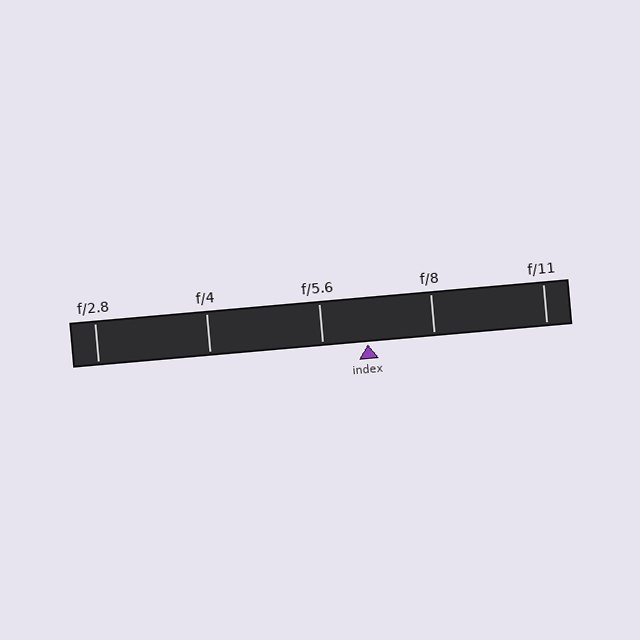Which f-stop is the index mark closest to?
The index mark is closest to f/5.6.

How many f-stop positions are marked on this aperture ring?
There are 5 f-stop positions marked.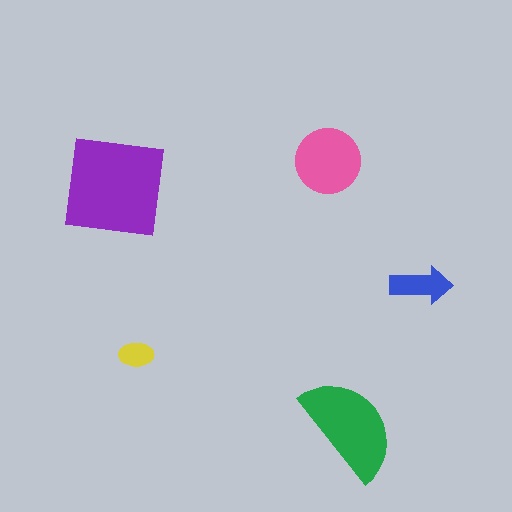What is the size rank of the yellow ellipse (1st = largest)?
5th.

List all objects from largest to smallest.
The purple square, the green semicircle, the pink circle, the blue arrow, the yellow ellipse.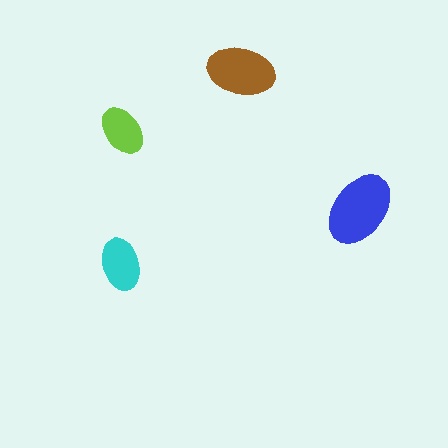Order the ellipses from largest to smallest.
the blue one, the brown one, the cyan one, the lime one.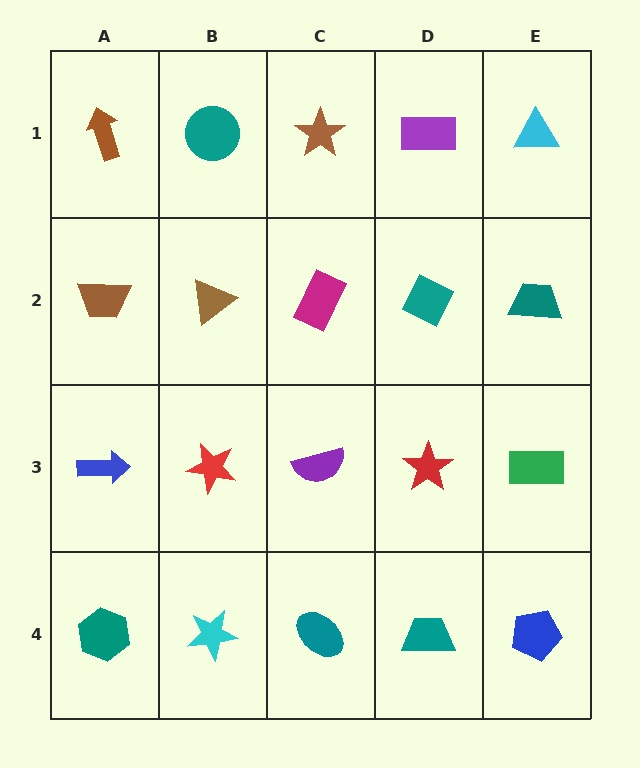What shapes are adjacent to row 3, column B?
A brown triangle (row 2, column B), a cyan star (row 4, column B), a blue arrow (row 3, column A), a purple semicircle (row 3, column C).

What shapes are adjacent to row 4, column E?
A green rectangle (row 3, column E), a teal trapezoid (row 4, column D).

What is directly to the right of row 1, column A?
A teal circle.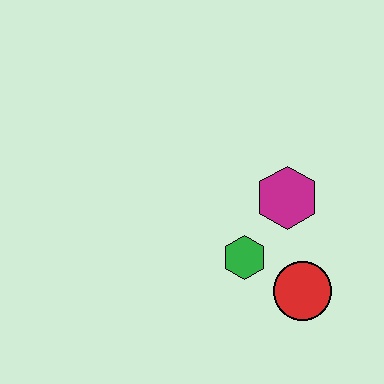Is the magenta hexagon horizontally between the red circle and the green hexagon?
Yes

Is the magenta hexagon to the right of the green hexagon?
Yes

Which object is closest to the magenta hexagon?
The green hexagon is closest to the magenta hexagon.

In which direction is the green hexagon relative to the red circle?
The green hexagon is to the left of the red circle.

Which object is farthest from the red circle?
The magenta hexagon is farthest from the red circle.